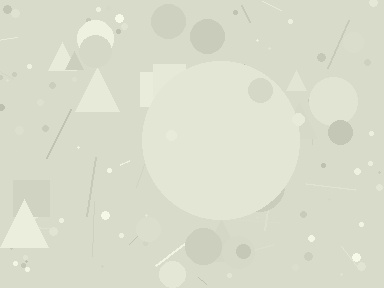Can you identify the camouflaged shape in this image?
The camouflaged shape is a circle.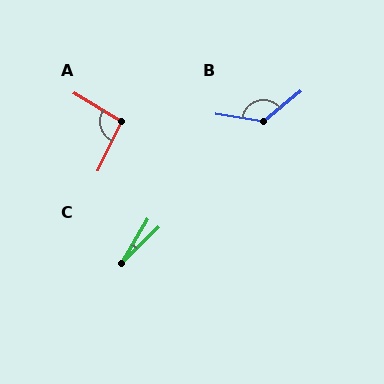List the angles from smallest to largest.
C (15°), A (95°), B (131°).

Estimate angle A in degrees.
Approximately 95 degrees.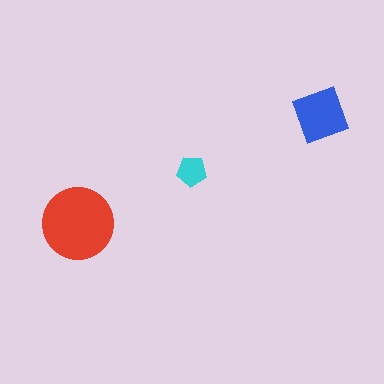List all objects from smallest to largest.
The cyan pentagon, the blue diamond, the red circle.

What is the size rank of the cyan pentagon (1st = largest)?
3rd.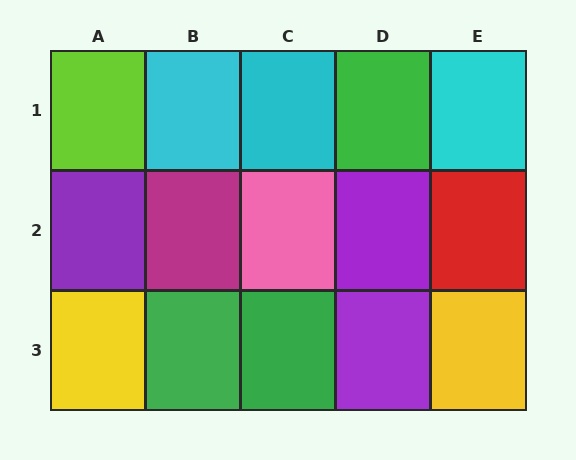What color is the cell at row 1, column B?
Cyan.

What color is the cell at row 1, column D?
Green.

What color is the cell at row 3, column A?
Yellow.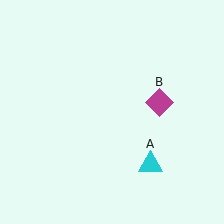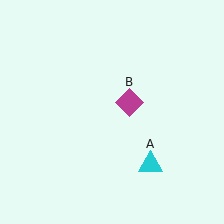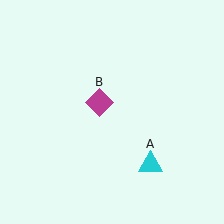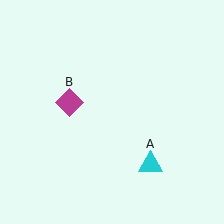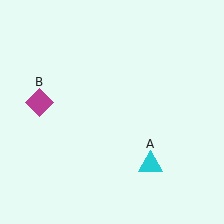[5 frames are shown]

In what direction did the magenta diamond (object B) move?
The magenta diamond (object B) moved left.